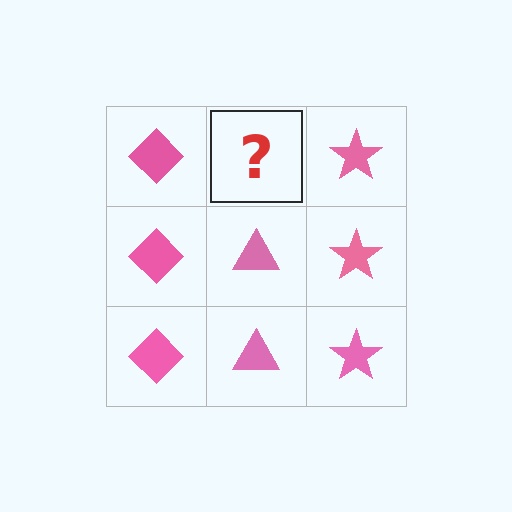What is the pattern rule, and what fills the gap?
The rule is that each column has a consistent shape. The gap should be filled with a pink triangle.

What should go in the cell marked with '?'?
The missing cell should contain a pink triangle.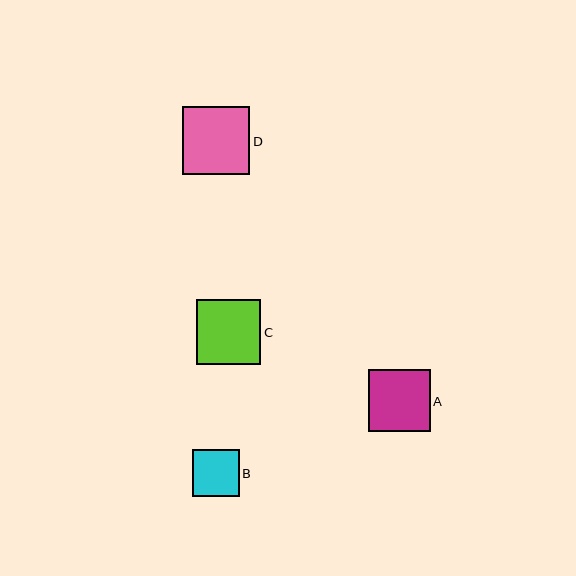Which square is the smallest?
Square B is the smallest with a size of approximately 47 pixels.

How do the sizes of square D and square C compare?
Square D and square C are approximately the same size.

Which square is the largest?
Square D is the largest with a size of approximately 68 pixels.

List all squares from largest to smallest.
From largest to smallest: D, C, A, B.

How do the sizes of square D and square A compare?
Square D and square A are approximately the same size.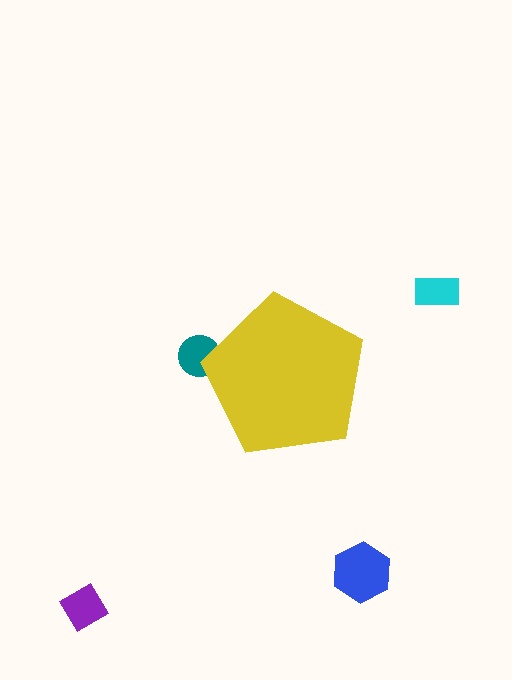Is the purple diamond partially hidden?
No, the purple diamond is fully visible.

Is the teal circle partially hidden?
Yes, the teal circle is partially hidden behind the yellow pentagon.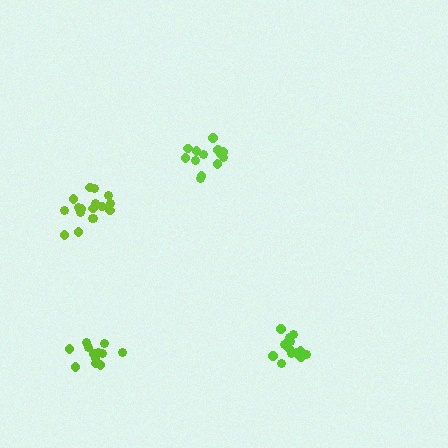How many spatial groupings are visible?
There are 4 spatial groupings.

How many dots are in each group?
Group 1: 12 dots, Group 2: 13 dots, Group 3: 14 dots, Group 4: 17 dots (56 total).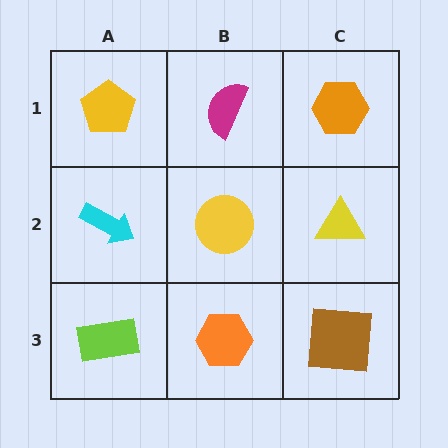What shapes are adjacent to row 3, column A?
A cyan arrow (row 2, column A), an orange hexagon (row 3, column B).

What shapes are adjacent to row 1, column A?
A cyan arrow (row 2, column A), a magenta semicircle (row 1, column B).